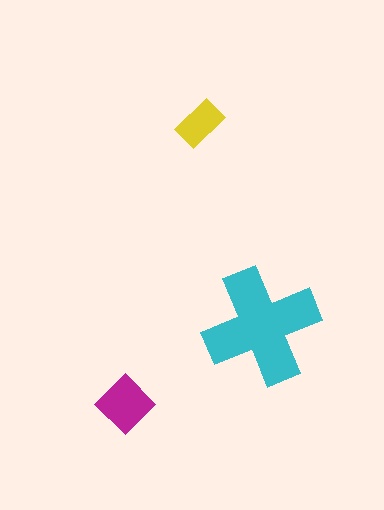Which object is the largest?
The cyan cross.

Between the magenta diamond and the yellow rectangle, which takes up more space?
The magenta diamond.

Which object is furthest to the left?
The magenta diamond is leftmost.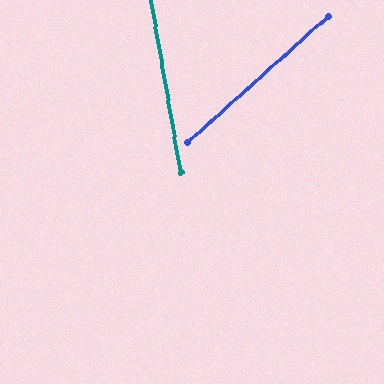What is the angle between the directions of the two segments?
Approximately 58 degrees.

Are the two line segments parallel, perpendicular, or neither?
Neither parallel nor perpendicular — they differ by about 58°.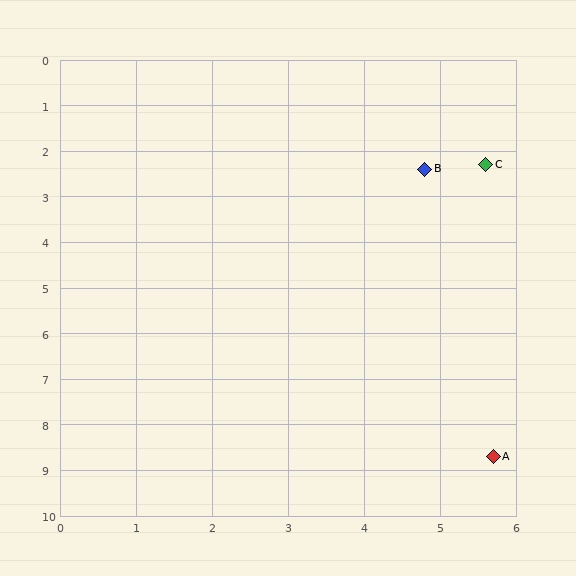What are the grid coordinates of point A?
Point A is at approximately (5.7, 8.7).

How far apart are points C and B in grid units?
Points C and B are about 0.8 grid units apart.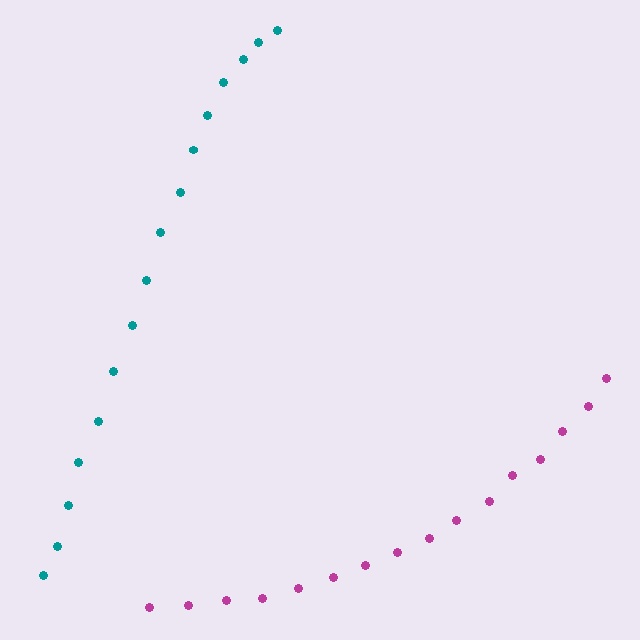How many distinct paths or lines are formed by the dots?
There are 2 distinct paths.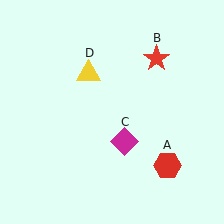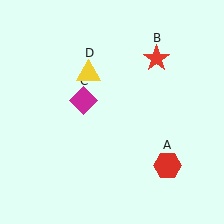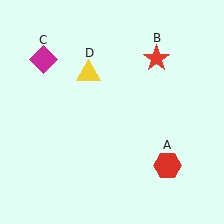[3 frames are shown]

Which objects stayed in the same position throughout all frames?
Red hexagon (object A) and red star (object B) and yellow triangle (object D) remained stationary.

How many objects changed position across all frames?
1 object changed position: magenta diamond (object C).